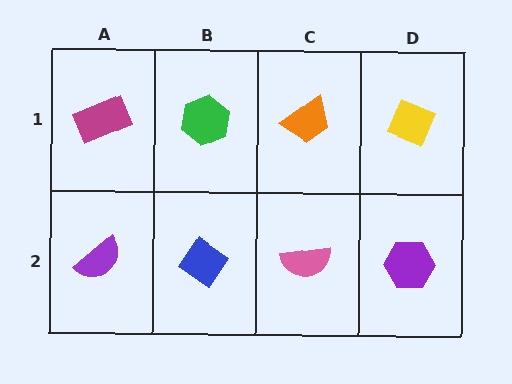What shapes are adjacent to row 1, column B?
A blue diamond (row 2, column B), a magenta rectangle (row 1, column A), an orange trapezoid (row 1, column C).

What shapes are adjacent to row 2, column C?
An orange trapezoid (row 1, column C), a blue diamond (row 2, column B), a purple hexagon (row 2, column D).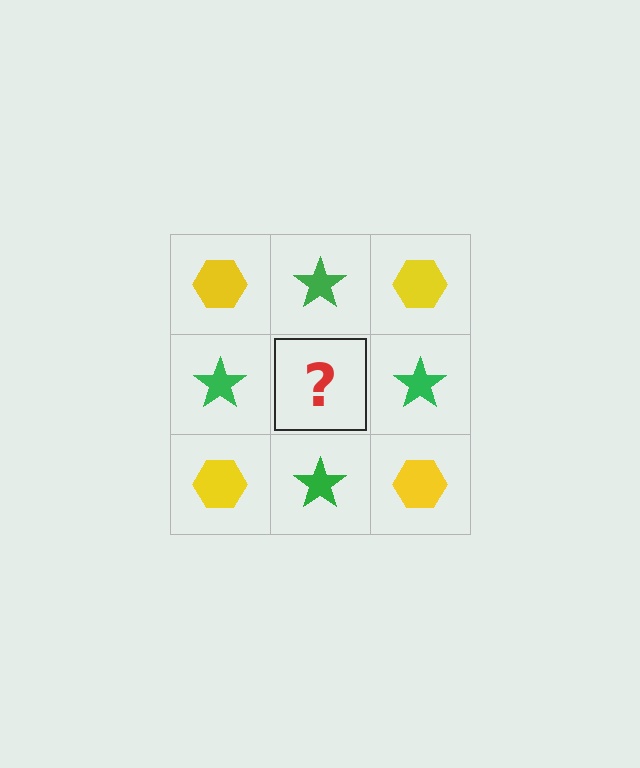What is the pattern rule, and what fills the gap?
The rule is that it alternates yellow hexagon and green star in a checkerboard pattern. The gap should be filled with a yellow hexagon.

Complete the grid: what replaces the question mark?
The question mark should be replaced with a yellow hexagon.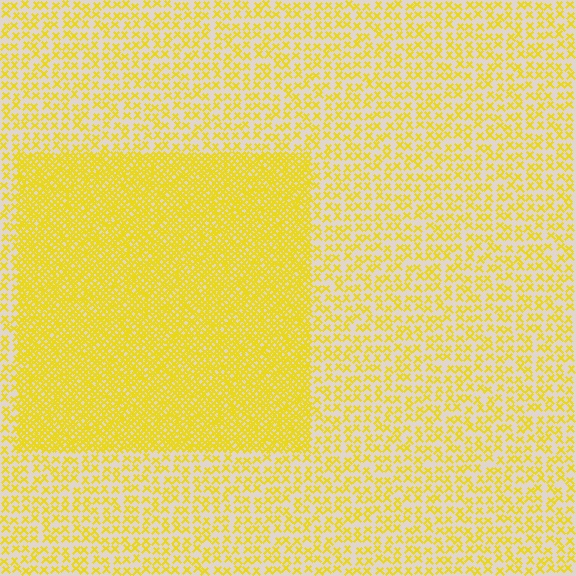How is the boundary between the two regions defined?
The boundary is defined by a change in element density (approximately 2.7x ratio). All elements are the same color, size, and shape.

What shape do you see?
I see a rectangle.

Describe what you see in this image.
The image contains small yellow elements arranged at two different densities. A rectangle-shaped region is visible where the elements are more densely packed than the surrounding area.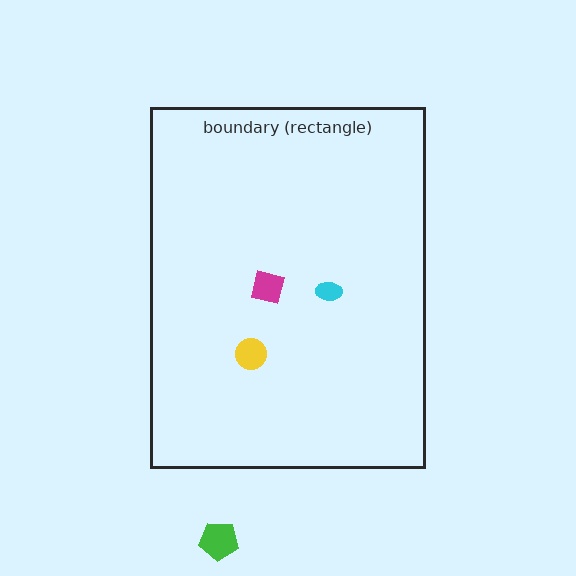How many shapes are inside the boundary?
3 inside, 1 outside.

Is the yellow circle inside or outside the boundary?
Inside.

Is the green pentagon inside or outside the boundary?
Outside.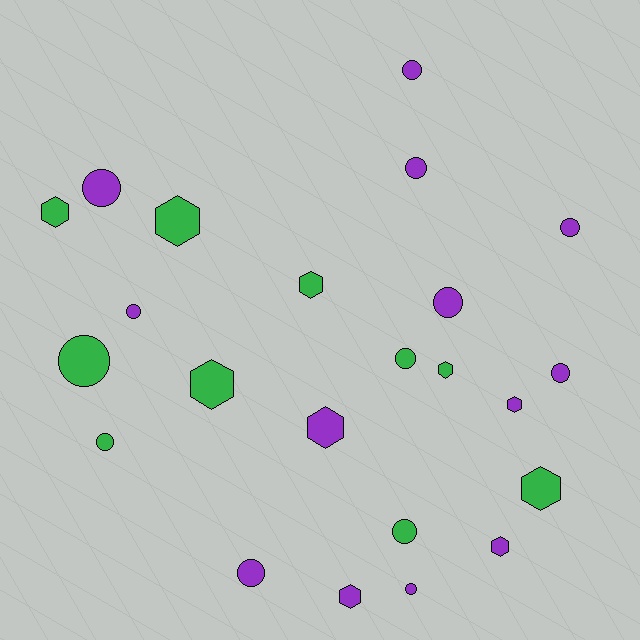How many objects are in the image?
There are 23 objects.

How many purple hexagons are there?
There are 4 purple hexagons.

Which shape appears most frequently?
Circle, with 13 objects.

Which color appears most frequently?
Purple, with 13 objects.